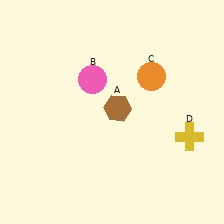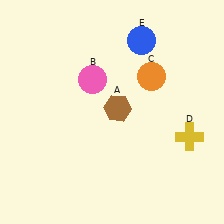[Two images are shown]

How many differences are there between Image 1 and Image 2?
There is 1 difference between the two images.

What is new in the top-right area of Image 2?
A blue circle (E) was added in the top-right area of Image 2.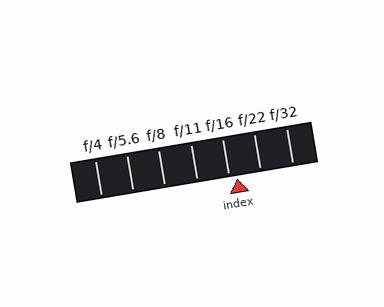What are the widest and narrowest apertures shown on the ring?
The widest aperture shown is f/4 and the narrowest is f/32.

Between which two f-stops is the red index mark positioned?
The index mark is between f/16 and f/22.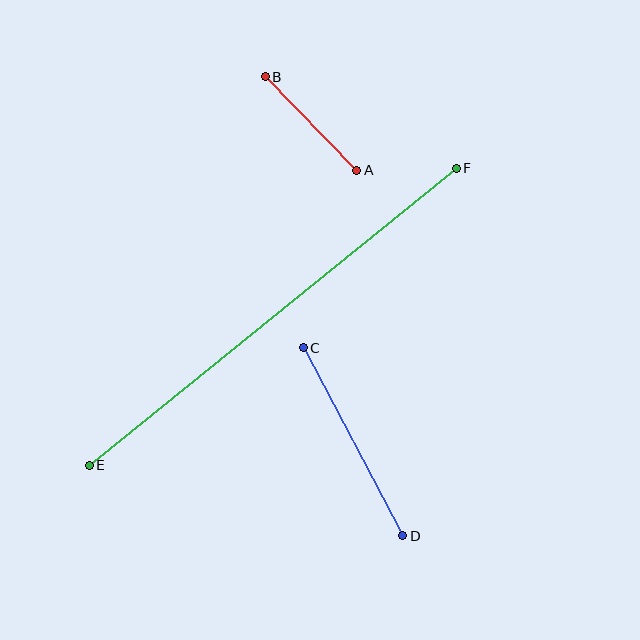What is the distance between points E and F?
The distance is approximately 472 pixels.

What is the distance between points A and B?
The distance is approximately 131 pixels.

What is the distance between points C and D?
The distance is approximately 213 pixels.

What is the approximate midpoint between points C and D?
The midpoint is at approximately (353, 442) pixels.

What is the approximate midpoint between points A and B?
The midpoint is at approximately (311, 124) pixels.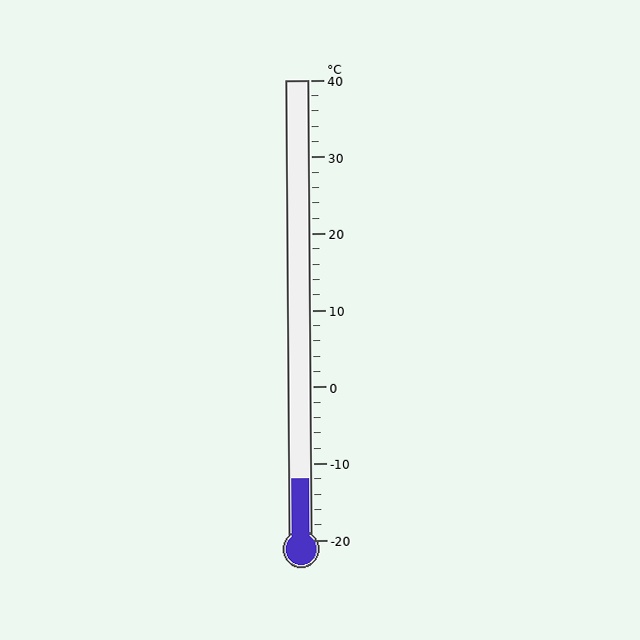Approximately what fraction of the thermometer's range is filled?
The thermometer is filled to approximately 15% of its range.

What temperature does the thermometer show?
The thermometer shows approximately -12°C.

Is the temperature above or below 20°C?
The temperature is below 20°C.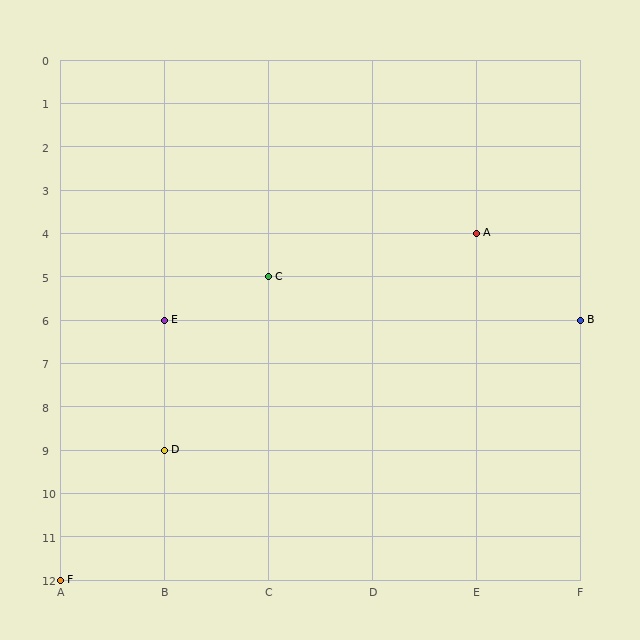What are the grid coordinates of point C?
Point C is at grid coordinates (C, 5).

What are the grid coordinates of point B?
Point B is at grid coordinates (F, 6).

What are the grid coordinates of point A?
Point A is at grid coordinates (E, 4).